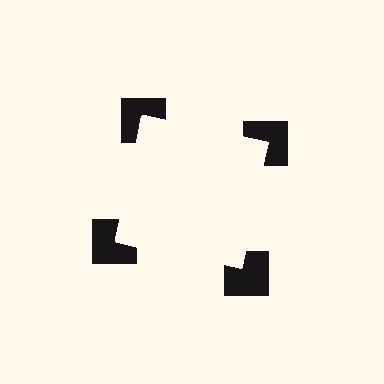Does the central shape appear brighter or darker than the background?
It typically appears slightly brighter than the background, even though no actual brightness change is drawn.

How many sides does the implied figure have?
4 sides.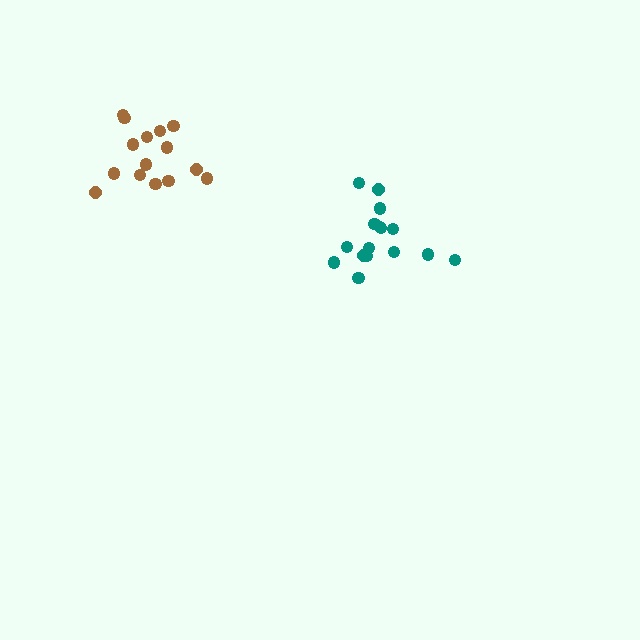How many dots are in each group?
Group 1: 16 dots, Group 2: 15 dots (31 total).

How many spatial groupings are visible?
There are 2 spatial groupings.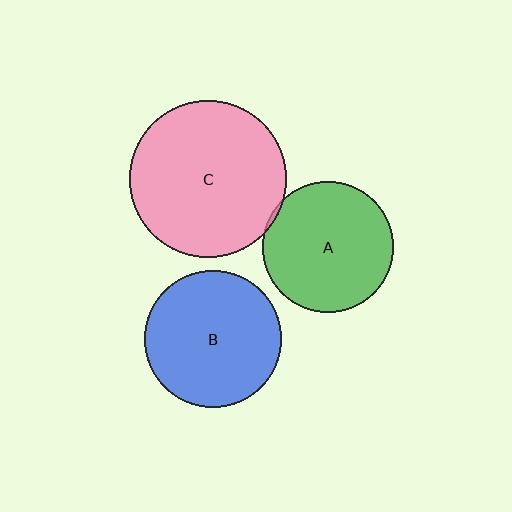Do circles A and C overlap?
Yes.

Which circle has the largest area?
Circle C (pink).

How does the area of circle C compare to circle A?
Approximately 1.4 times.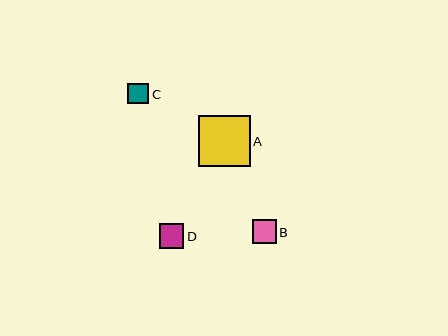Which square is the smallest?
Square C is the smallest with a size of approximately 21 pixels.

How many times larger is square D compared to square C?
Square D is approximately 1.2 times the size of square C.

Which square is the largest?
Square A is the largest with a size of approximately 52 pixels.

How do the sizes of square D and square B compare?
Square D and square B are approximately the same size.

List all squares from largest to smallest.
From largest to smallest: A, D, B, C.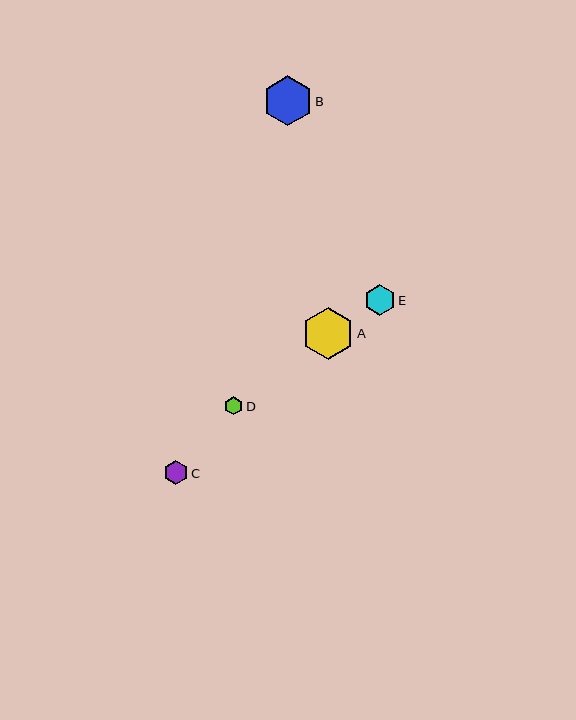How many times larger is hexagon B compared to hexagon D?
Hexagon B is approximately 2.8 times the size of hexagon D.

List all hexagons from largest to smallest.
From largest to smallest: A, B, E, C, D.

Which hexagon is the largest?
Hexagon A is the largest with a size of approximately 52 pixels.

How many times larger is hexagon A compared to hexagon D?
Hexagon A is approximately 2.9 times the size of hexagon D.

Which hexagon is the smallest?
Hexagon D is the smallest with a size of approximately 18 pixels.